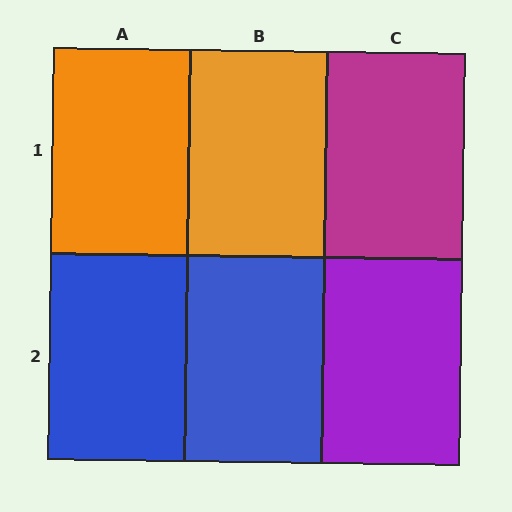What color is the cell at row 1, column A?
Orange.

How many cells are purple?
1 cell is purple.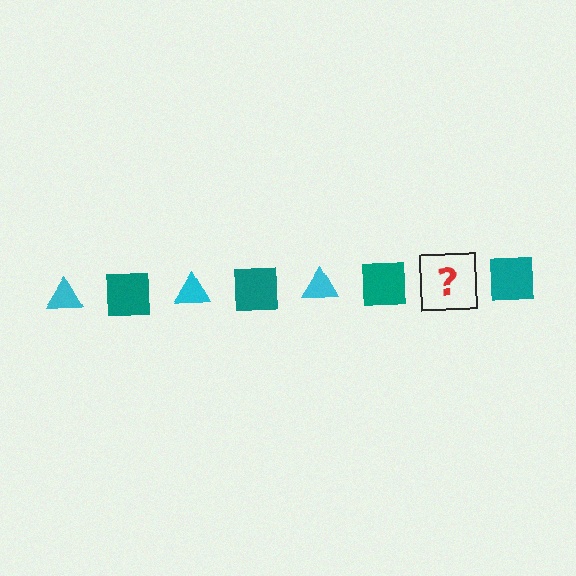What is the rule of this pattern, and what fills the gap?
The rule is that the pattern alternates between cyan triangle and teal square. The gap should be filled with a cyan triangle.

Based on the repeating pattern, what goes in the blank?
The blank should be a cyan triangle.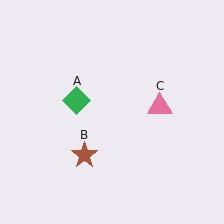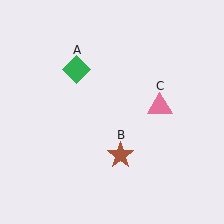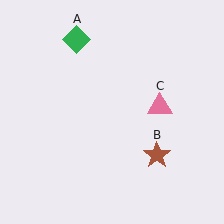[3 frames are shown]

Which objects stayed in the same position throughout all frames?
Pink triangle (object C) remained stationary.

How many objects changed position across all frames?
2 objects changed position: green diamond (object A), brown star (object B).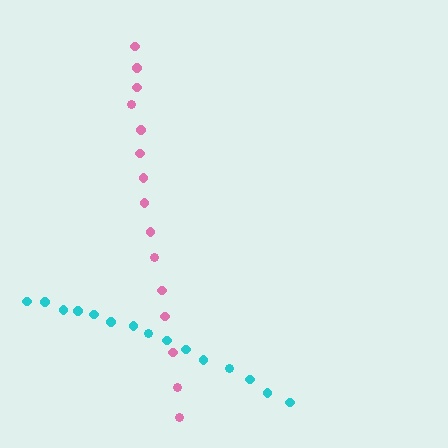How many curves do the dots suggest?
There are 2 distinct paths.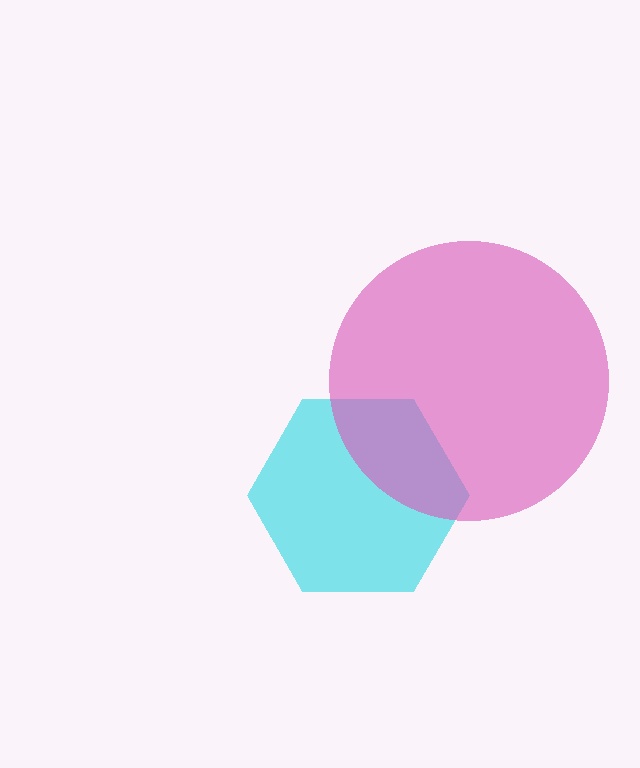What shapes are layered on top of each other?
The layered shapes are: a cyan hexagon, a pink circle.